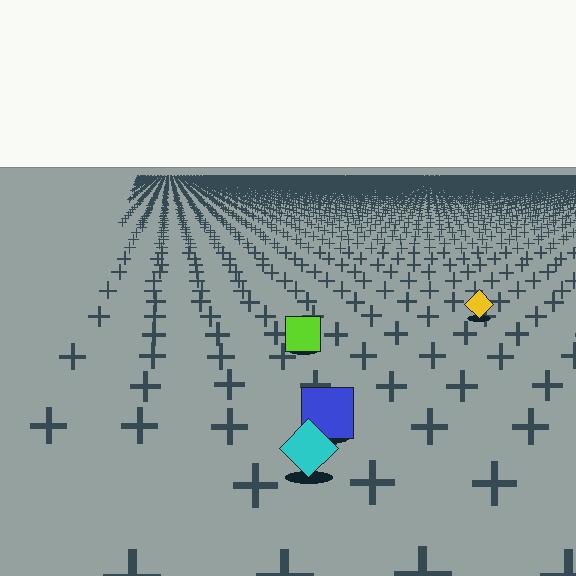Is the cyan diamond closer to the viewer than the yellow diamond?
Yes. The cyan diamond is closer — you can tell from the texture gradient: the ground texture is coarser near it.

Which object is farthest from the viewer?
The yellow diamond is farthest from the viewer. It appears smaller and the ground texture around it is denser.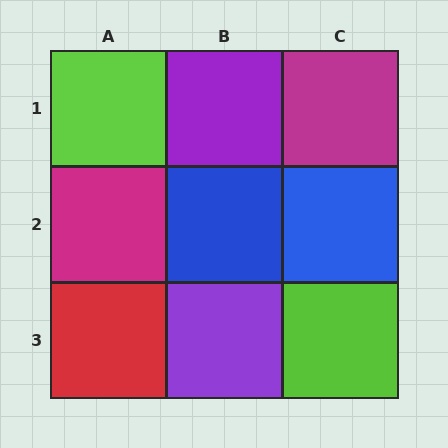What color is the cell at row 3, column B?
Purple.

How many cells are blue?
2 cells are blue.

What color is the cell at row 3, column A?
Red.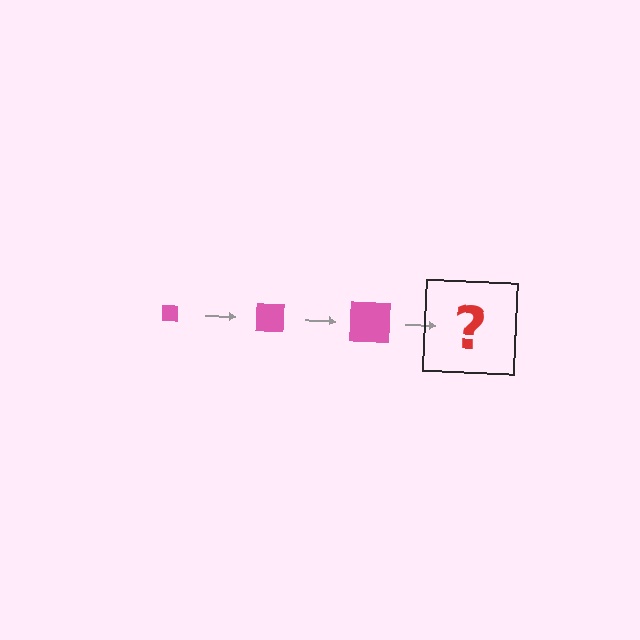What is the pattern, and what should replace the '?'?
The pattern is that the square gets progressively larger each step. The '?' should be a pink square, larger than the previous one.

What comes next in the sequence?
The next element should be a pink square, larger than the previous one.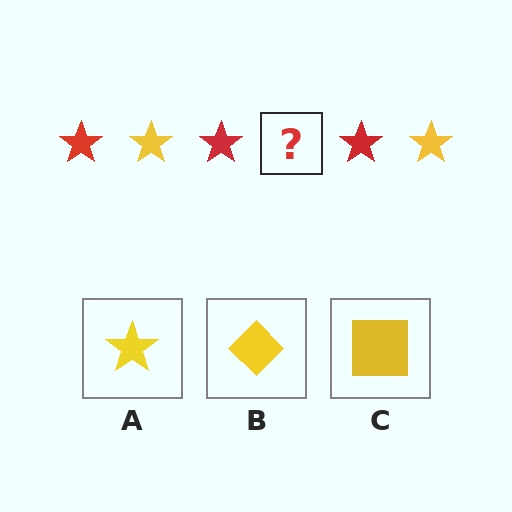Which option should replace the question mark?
Option A.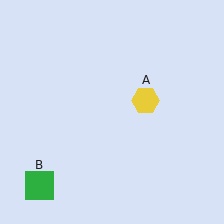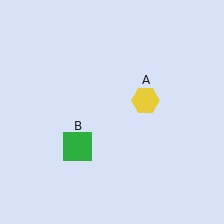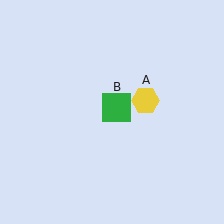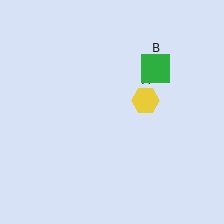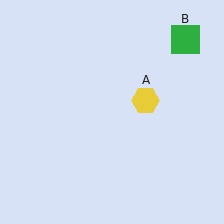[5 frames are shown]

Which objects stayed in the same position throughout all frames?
Yellow hexagon (object A) remained stationary.